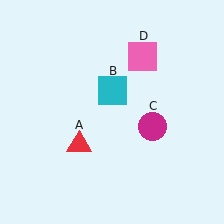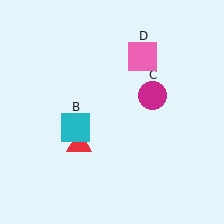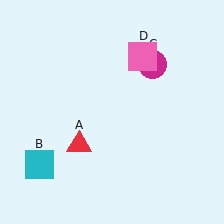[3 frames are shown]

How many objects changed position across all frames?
2 objects changed position: cyan square (object B), magenta circle (object C).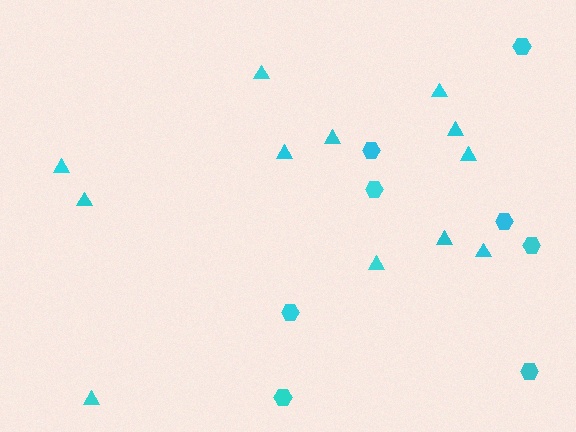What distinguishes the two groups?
There are 2 groups: one group of triangles (12) and one group of hexagons (8).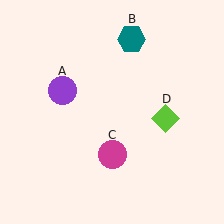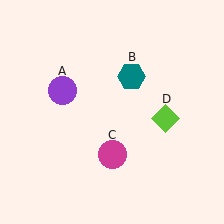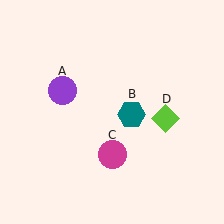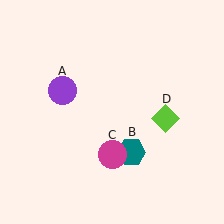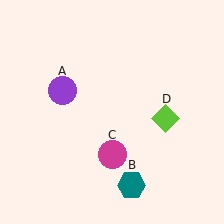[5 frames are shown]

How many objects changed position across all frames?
1 object changed position: teal hexagon (object B).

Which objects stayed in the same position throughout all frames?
Purple circle (object A) and magenta circle (object C) and lime diamond (object D) remained stationary.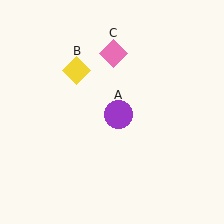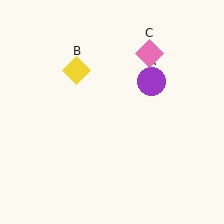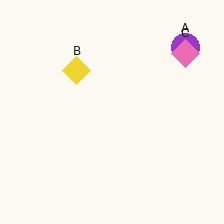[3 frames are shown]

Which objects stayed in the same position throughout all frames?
Yellow diamond (object B) remained stationary.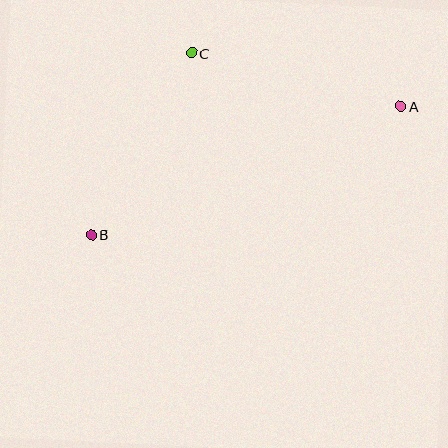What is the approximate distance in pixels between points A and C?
The distance between A and C is approximately 216 pixels.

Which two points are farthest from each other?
Points A and B are farthest from each other.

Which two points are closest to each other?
Points B and C are closest to each other.